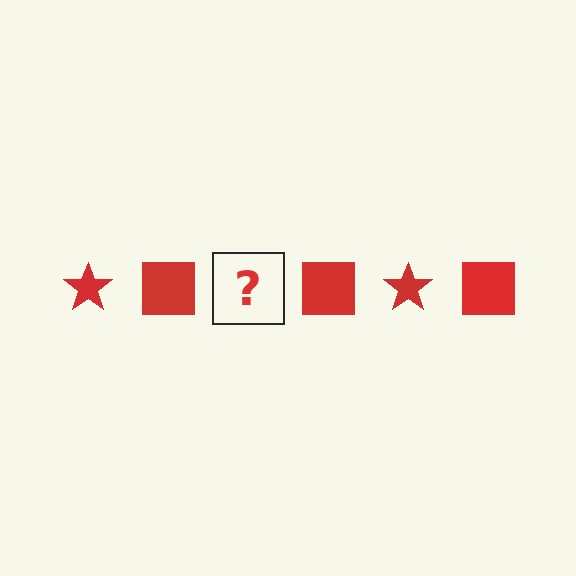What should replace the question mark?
The question mark should be replaced with a red star.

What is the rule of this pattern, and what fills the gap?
The rule is that the pattern cycles through star, square shapes in red. The gap should be filled with a red star.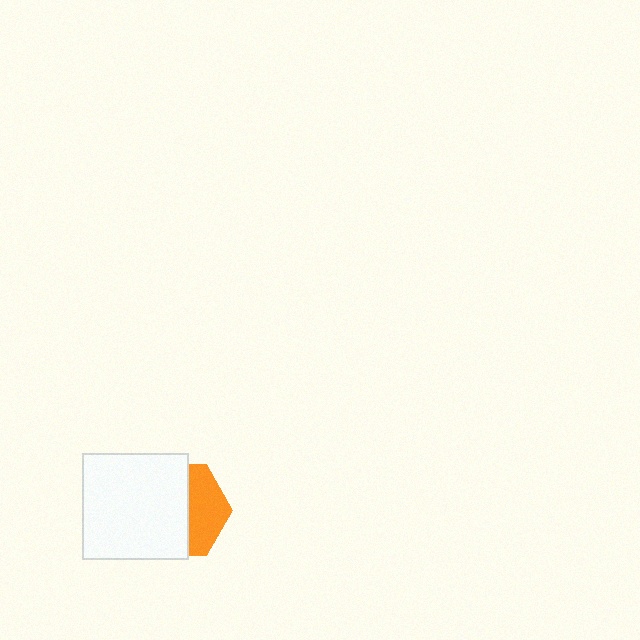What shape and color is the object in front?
The object in front is a white square.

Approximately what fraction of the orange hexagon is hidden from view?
Roughly 62% of the orange hexagon is hidden behind the white square.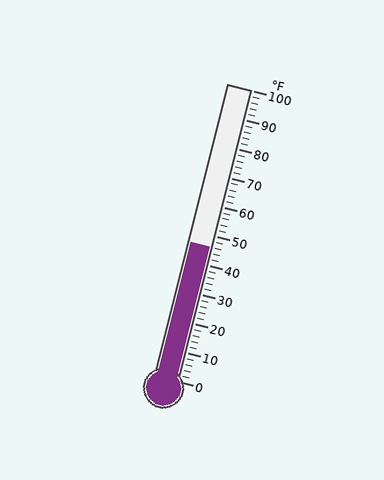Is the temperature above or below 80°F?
The temperature is below 80°F.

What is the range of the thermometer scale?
The thermometer scale ranges from 0°F to 100°F.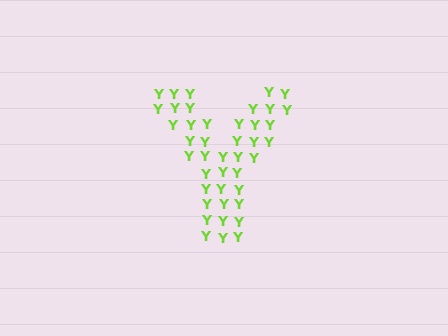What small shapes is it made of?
It is made of small letter Y's.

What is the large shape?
The large shape is the letter Y.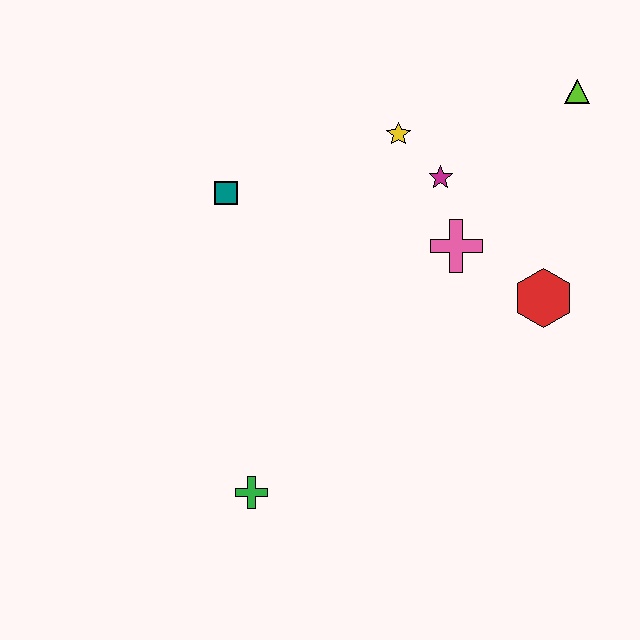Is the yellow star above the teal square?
Yes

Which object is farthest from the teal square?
The lime triangle is farthest from the teal square.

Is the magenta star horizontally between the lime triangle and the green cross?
Yes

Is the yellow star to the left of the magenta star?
Yes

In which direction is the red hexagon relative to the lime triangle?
The red hexagon is below the lime triangle.